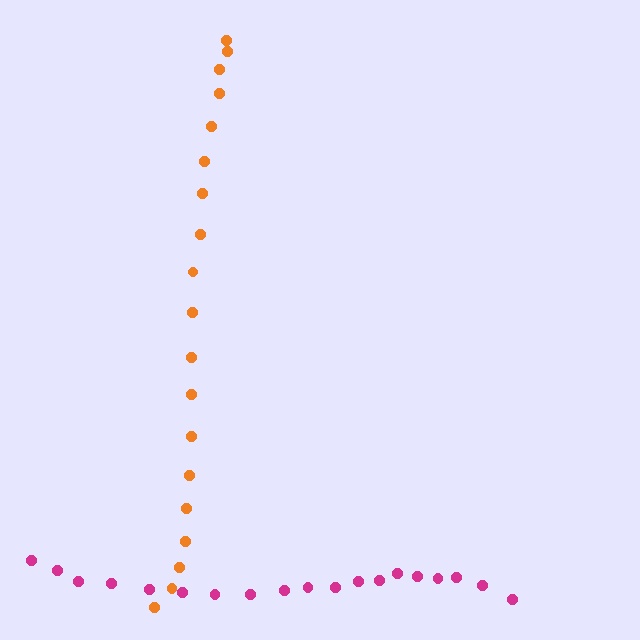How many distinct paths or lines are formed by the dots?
There are 2 distinct paths.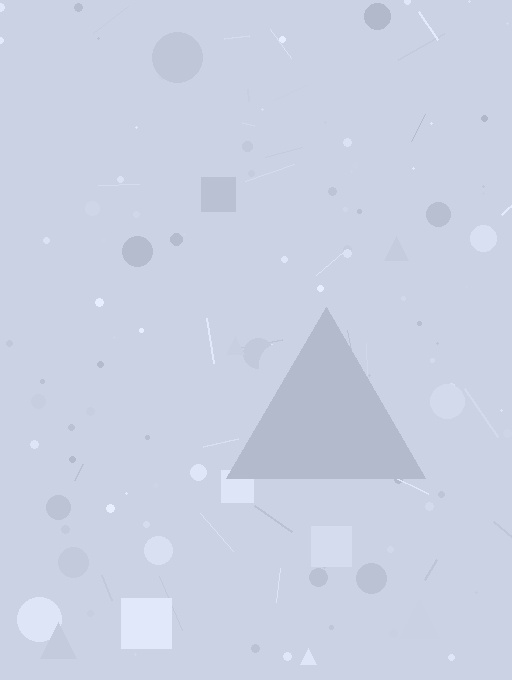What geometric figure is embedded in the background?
A triangle is embedded in the background.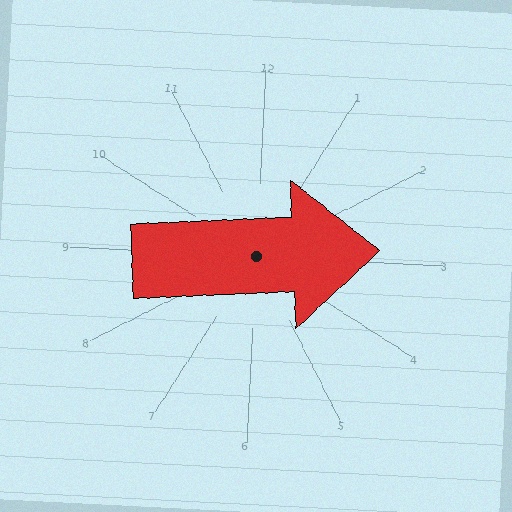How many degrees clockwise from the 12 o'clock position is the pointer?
Approximately 85 degrees.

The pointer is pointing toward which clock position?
Roughly 3 o'clock.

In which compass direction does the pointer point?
East.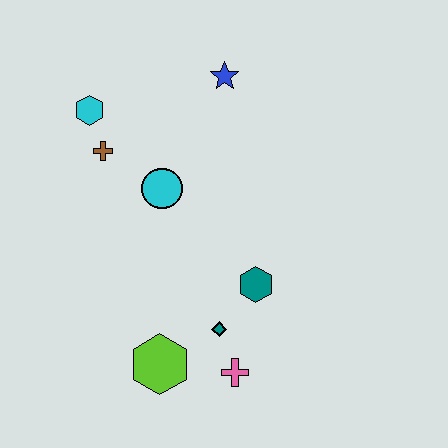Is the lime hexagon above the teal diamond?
No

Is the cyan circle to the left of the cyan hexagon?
No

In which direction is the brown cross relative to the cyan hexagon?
The brown cross is below the cyan hexagon.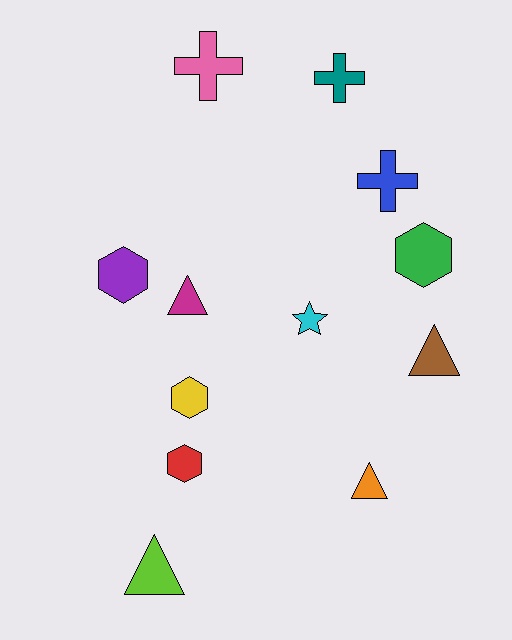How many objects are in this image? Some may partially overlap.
There are 12 objects.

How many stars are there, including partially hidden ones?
There is 1 star.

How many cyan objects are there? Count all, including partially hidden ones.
There is 1 cyan object.